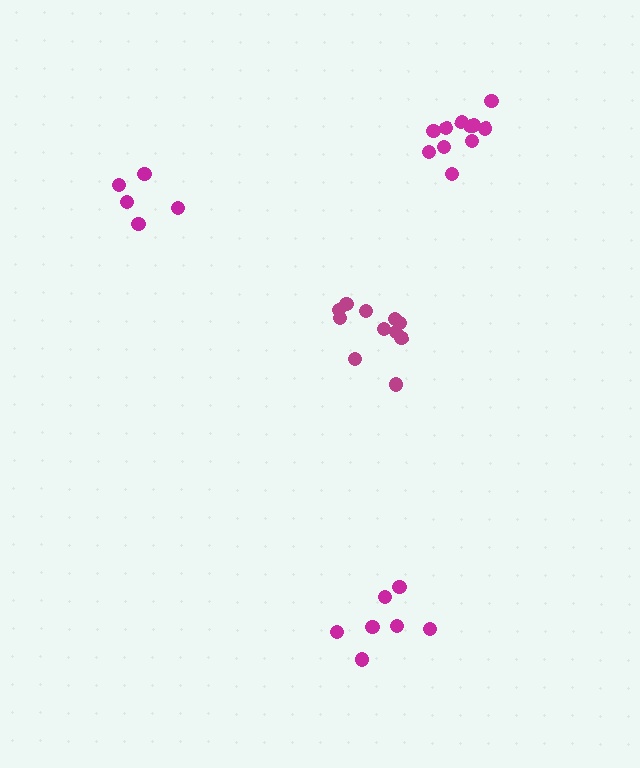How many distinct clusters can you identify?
There are 4 distinct clusters.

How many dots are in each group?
Group 1: 11 dots, Group 2: 7 dots, Group 3: 11 dots, Group 4: 5 dots (34 total).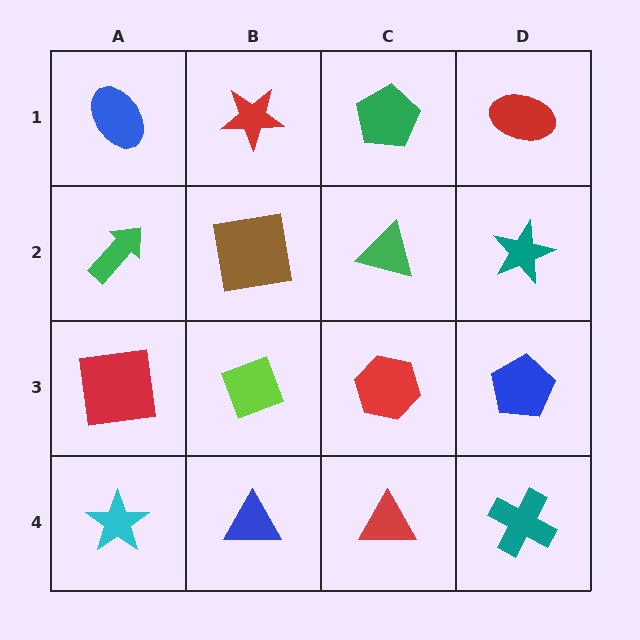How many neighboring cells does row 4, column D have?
2.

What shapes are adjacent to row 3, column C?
A green triangle (row 2, column C), a red triangle (row 4, column C), a lime diamond (row 3, column B), a blue pentagon (row 3, column D).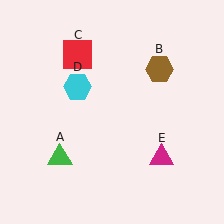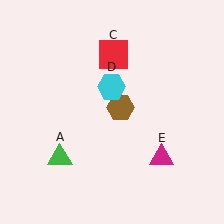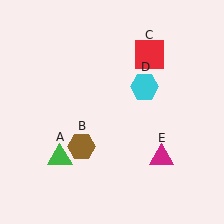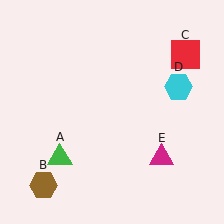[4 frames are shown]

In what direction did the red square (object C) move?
The red square (object C) moved right.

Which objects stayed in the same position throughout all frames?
Green triangle (object A) and magenta triangle (object E) remained stationary.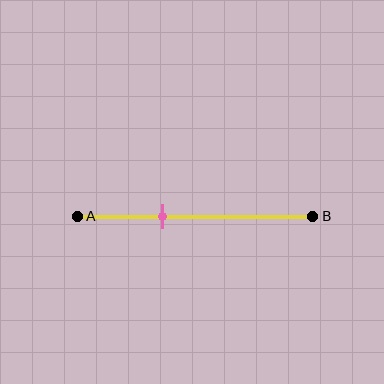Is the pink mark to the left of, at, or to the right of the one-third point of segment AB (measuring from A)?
The pink mark is to the right of the one-third point of segment AB.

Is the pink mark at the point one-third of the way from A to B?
No, the mark is at about 35% from A, not at the 33% one-third point.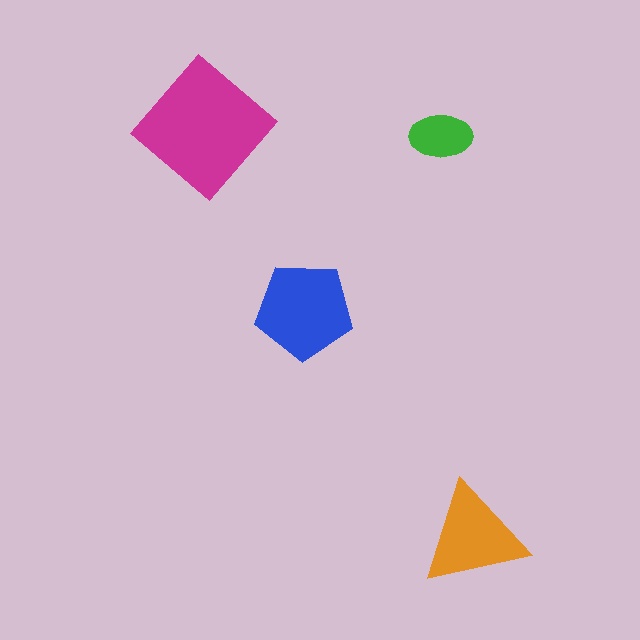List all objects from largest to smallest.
The magenta diamond, the blue pentagon, the orange triangle, the green ellipse.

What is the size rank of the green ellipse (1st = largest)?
4th.